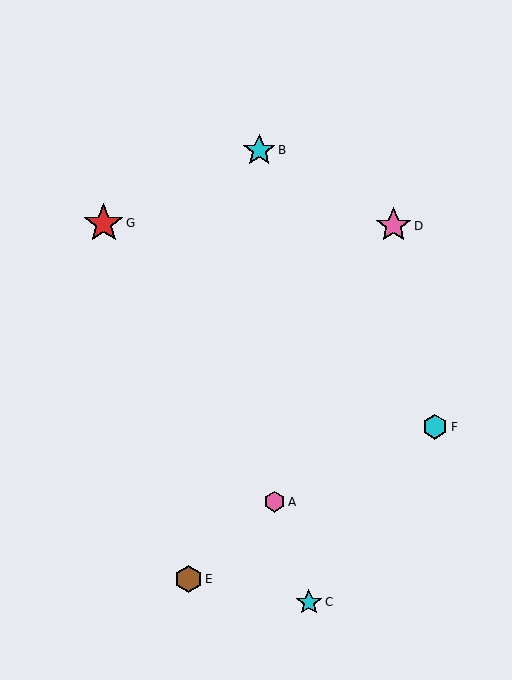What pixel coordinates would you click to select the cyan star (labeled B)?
Click at (259, 150) to select the cyan star B.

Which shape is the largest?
The red star (labeled G) is the largest.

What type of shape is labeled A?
Shape A is a pink hexagon.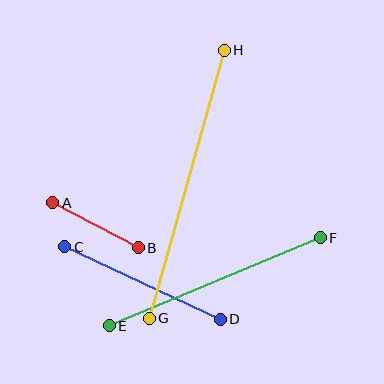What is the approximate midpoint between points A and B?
The midpoint is at approximately (95, 225) pixels.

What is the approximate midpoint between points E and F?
The midpoint is at approximately (215, 282) pixels.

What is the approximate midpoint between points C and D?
The midpoint is at approximately (142, 283) pixels.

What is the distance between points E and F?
The distance is approximately 229 pixels.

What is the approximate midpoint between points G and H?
The midpoint is at approximately (187, 184) pixels.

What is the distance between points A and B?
The distance is approximately 97 pixels.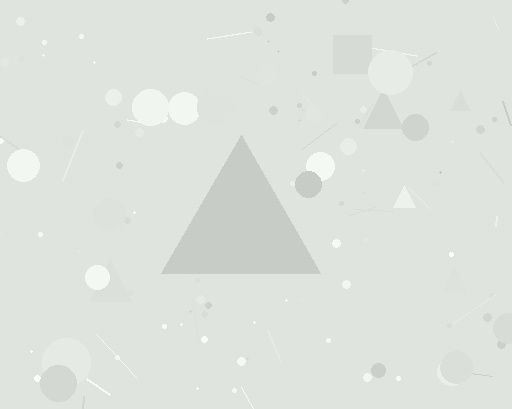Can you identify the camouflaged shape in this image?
The camouflaged shape is a triangle.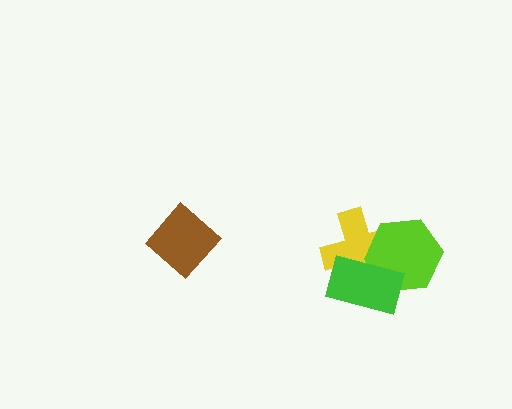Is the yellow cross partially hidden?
Yes, it is partially covered by another shape.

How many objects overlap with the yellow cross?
2 objects overlap with the yellow cross.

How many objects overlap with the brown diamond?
0 objects overlap with the brown diamond.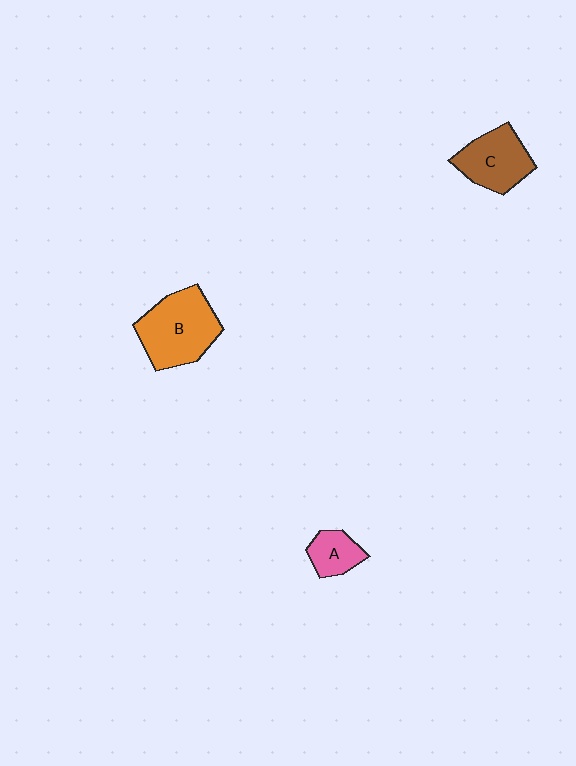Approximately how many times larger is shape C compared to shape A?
Approximately 1.8 times.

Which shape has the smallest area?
Shape A (pink).